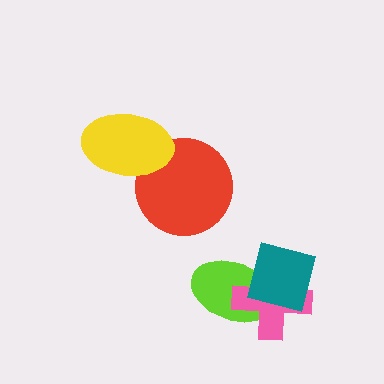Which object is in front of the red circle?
The yellow ellipse is in front of the red circle.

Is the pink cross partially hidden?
Yes, it is partially covered by another shape.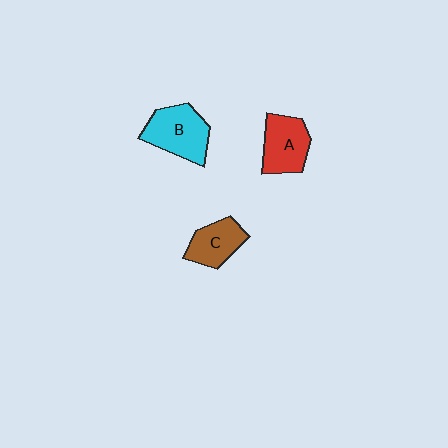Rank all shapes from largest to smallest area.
From largest to smallest: B (cyan), A (red), C (brown).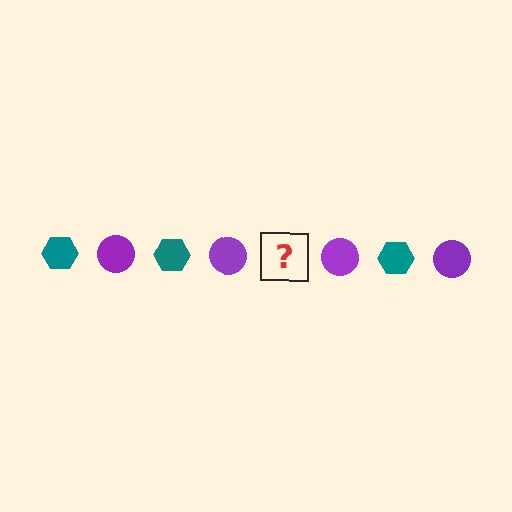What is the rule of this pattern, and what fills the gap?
The rule is that the pattern alternates between teal hexagon and purple circle. The gap should be filled with a teal hexagon.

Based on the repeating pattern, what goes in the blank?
The blank should be a teal hexagon.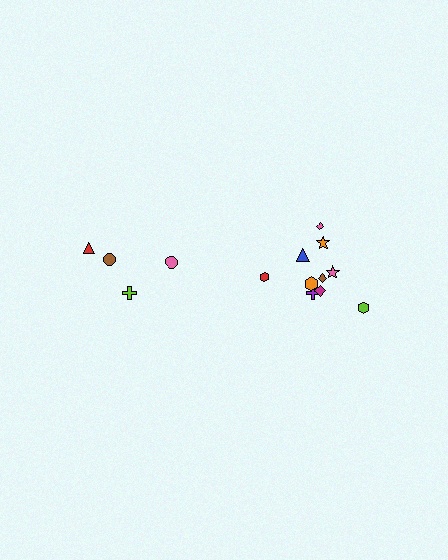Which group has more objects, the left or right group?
The right group.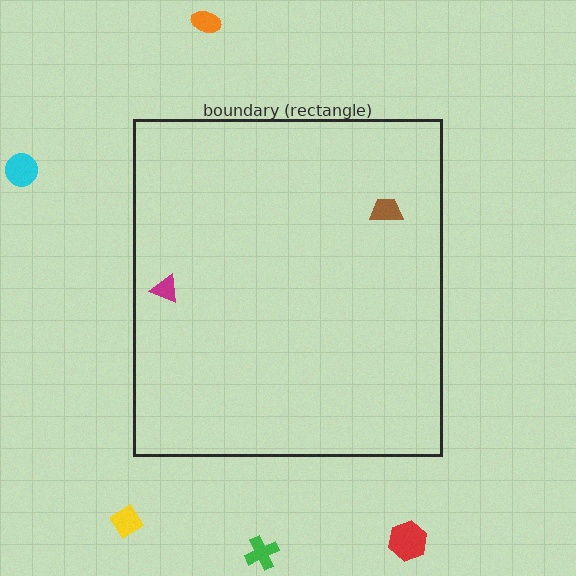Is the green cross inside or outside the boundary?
Outside.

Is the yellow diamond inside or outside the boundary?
Outside.